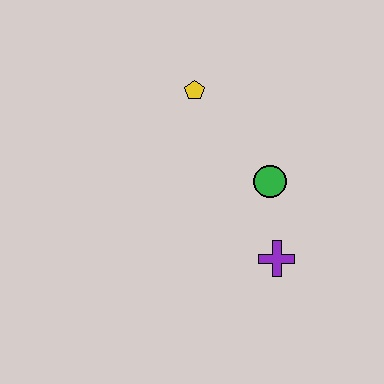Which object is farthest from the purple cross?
The yellow pentagon is farthest from the purple cross.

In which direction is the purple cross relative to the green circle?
The purple cross is below the green circle.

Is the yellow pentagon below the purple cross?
No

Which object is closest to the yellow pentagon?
The green circle is closest to the yellow pentagon.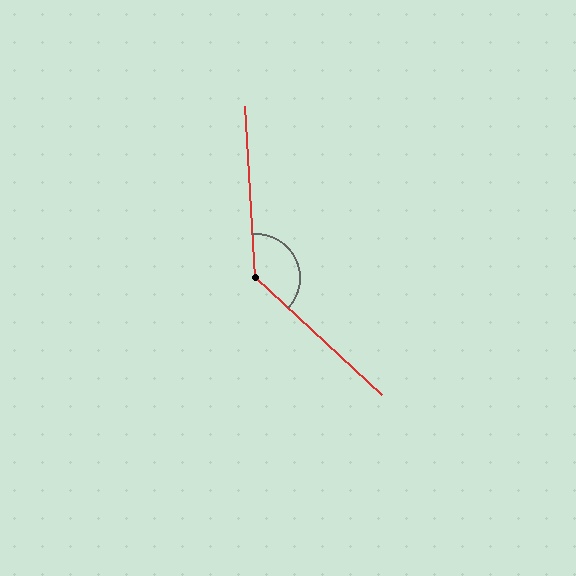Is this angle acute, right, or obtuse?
It is obtuse.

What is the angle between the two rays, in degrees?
Approximately 136 degrees.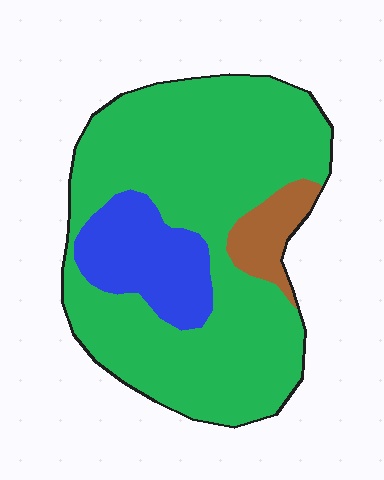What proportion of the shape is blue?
Blue takes up about one sixth (1/6) of the shape.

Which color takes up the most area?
Green, at roughly 75%.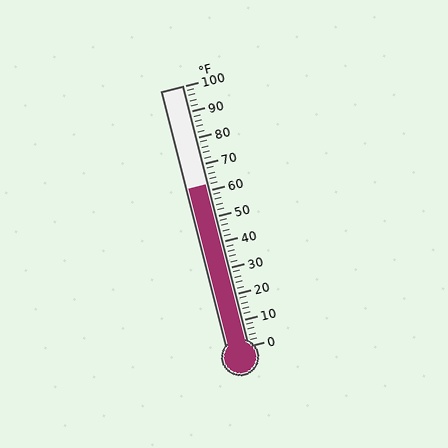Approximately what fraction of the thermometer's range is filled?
The thermometer is filled to approximately 60% of its range.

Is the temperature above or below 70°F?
The temperature is below 70°F.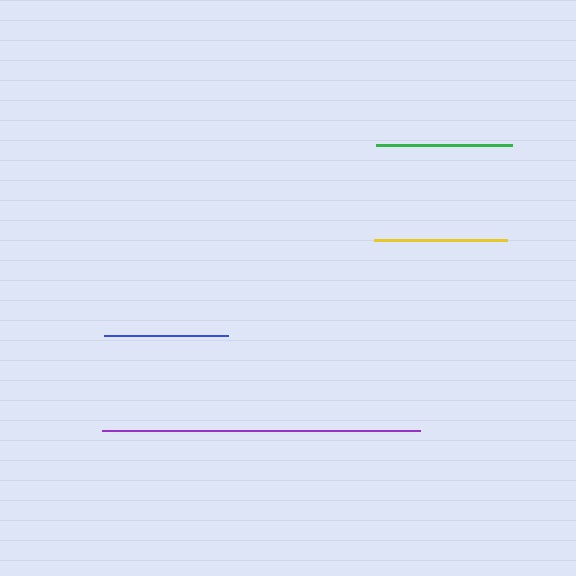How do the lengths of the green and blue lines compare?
The green and blue lines are approximately the same length.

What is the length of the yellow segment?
The yellow segment is approximately 133 pixels long.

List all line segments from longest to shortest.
From longest to shortest: purple, green, yellow, blue.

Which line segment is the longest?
The purple line is the longest at approximately 317 pixels.